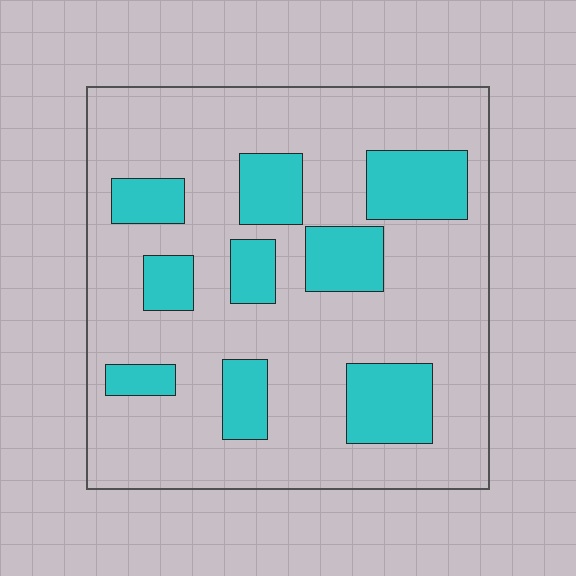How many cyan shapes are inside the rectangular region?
9.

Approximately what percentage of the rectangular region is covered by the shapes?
Approximately 25%.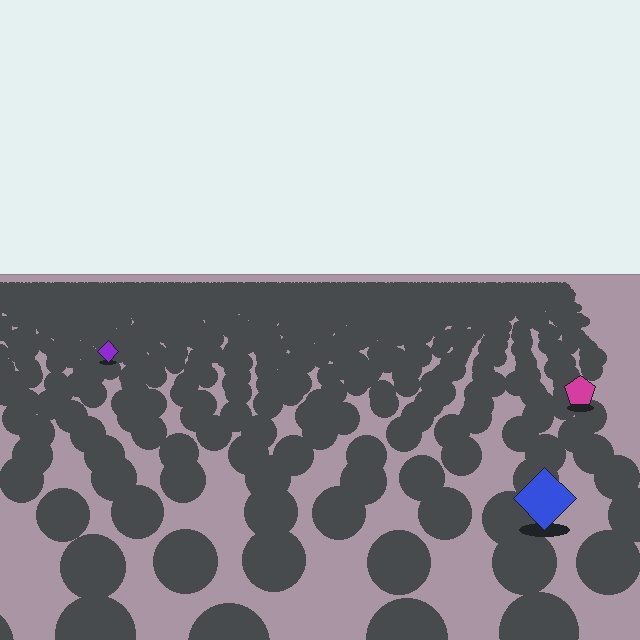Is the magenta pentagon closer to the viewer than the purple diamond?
Yes. The magenta pentagon is closer — you can tell from the texture gradient: the ground texture is coarser near it.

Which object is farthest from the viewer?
The purple diamond is farthest from the viewer. It appears smaller and the ground texture around it is denser.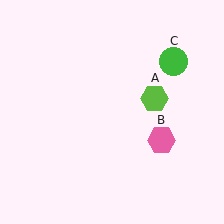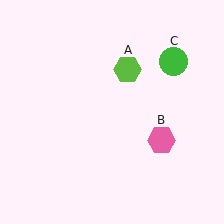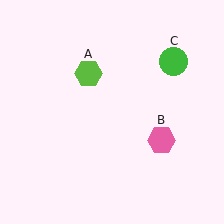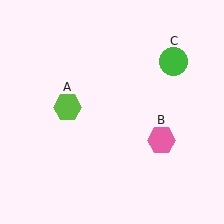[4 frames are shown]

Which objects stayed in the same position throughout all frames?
Pink hexagon (object B) and green circle (object C) remained stationary.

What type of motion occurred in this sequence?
The lime hexagon (object A) rotated counterclockwise around the center of the scene.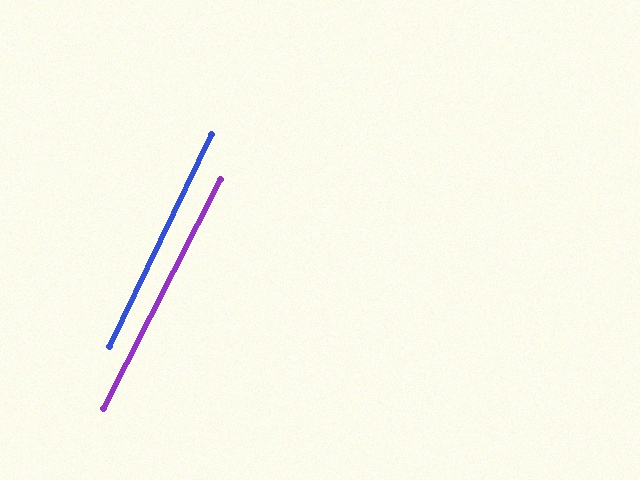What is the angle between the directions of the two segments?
Approximately 1 degree.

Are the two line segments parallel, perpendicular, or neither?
Parallel — their directions differ by only 1.3°.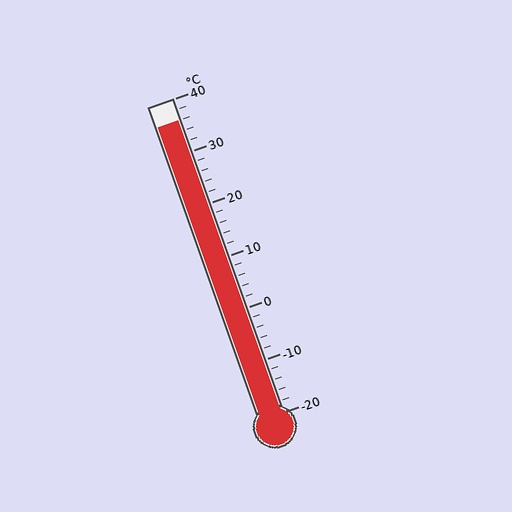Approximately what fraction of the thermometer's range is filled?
The thermometer is filled to approximately 95% of its range.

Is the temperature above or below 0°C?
The temperature is above 0°C.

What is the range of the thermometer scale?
The thermometer scale ranges from -20°C to 40°C.